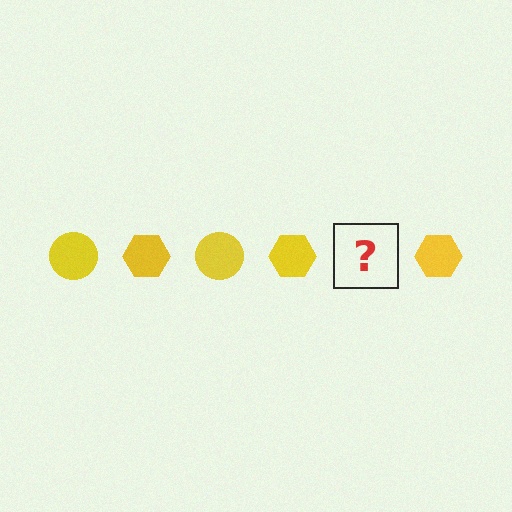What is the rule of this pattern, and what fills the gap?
The rule is that the pattern cycles through circle, hexagon shapes in yellow. The gap should be filled with a yellow circle.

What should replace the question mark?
The question mark should be replaced with a yellow circle.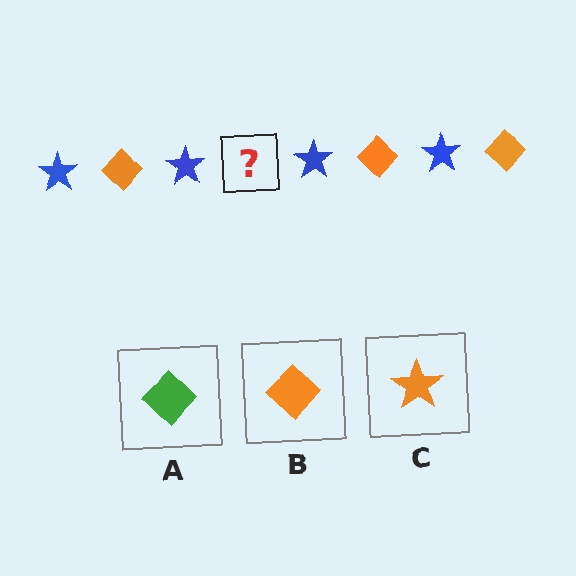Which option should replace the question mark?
Option B.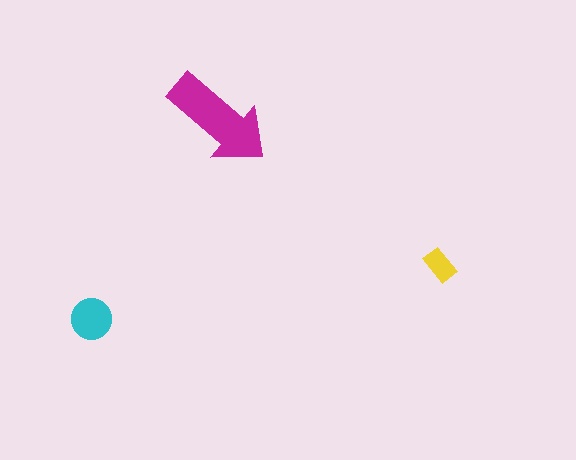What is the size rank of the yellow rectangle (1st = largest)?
3rd.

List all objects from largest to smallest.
The magenta arrow, the cyan circle, the yellow rectangle.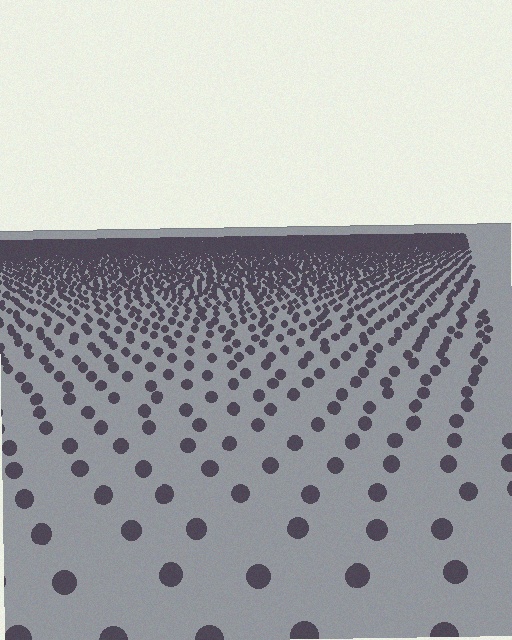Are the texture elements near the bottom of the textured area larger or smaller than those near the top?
Larger. Near the bottom, elements are closer to the viewer and appear at a bigger on-screen size.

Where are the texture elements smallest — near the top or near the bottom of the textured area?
Near the top.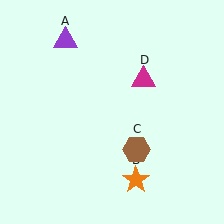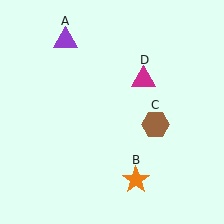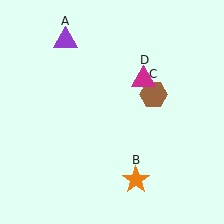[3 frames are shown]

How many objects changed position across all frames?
1 object changed position: brown hexagon (object C).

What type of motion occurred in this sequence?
The brown hexagon (object C) rotated counterclockwise around the center of the scene.